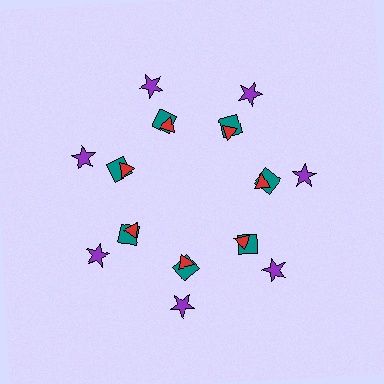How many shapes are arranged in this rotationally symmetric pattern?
There are 21 shapes, arranged in 7 groups of 3.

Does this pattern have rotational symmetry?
Yes, this pattern has 7-fold rotational symmetry. It looks the same after rotating 51 degrees around the center.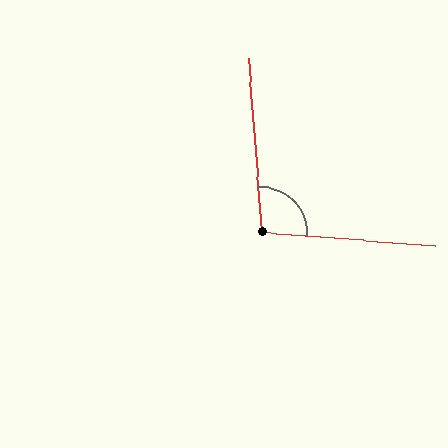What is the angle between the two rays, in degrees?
Approximately 99 degrees.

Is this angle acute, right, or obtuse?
It is obtuse.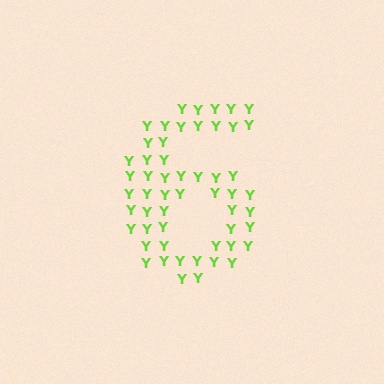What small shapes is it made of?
It is made of small letter Y's.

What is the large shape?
The large shape is the digit 6.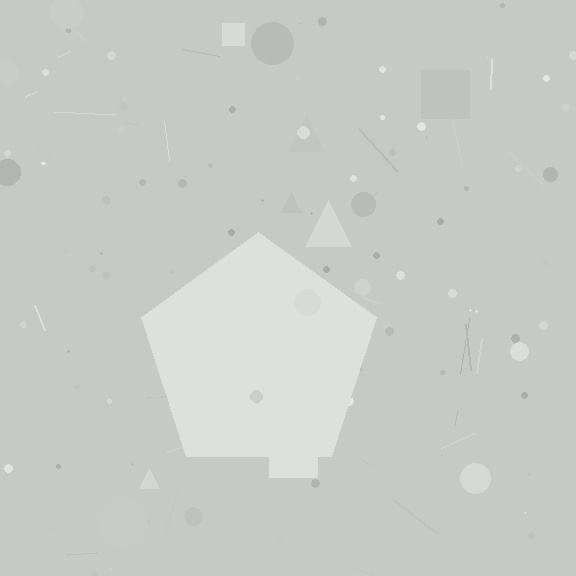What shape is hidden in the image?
A pentagon is hidden in the image.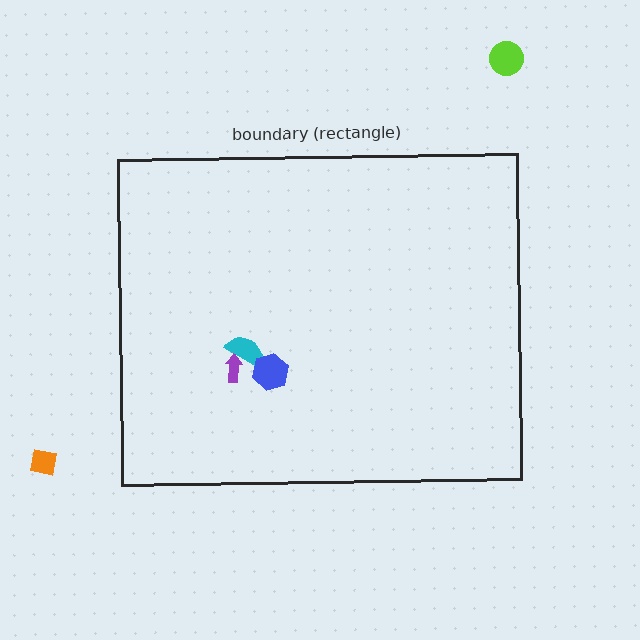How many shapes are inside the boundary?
3 inside, 2 outside.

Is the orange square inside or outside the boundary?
Outside.